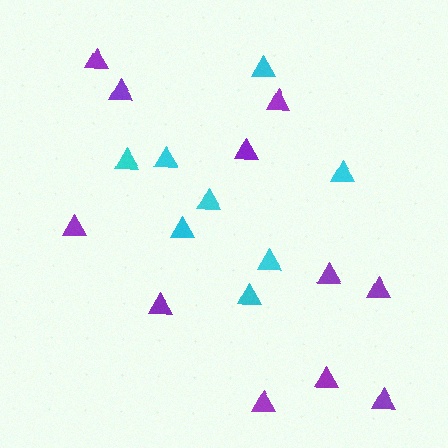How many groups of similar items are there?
There are 2 groups: one group of cyan triangles (8) and one group of purple triangles (11).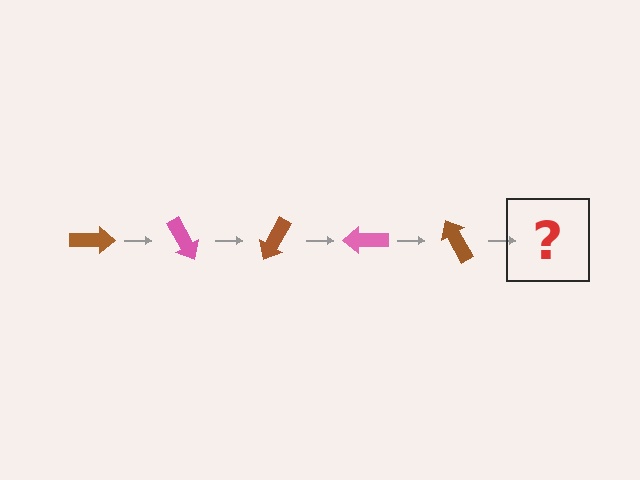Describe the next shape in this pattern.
It should be a pink arrow, rotated 300 degrees from the start.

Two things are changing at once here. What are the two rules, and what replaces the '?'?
The two rules are that it rotates 60 degrees each step and the color cycles through brown and pink. The '?' should be a pink arrow, rotated 300 degrees from the start.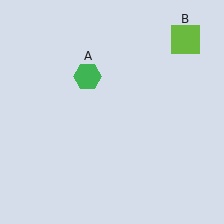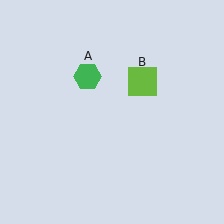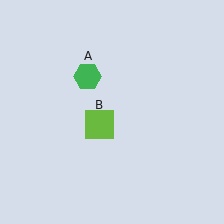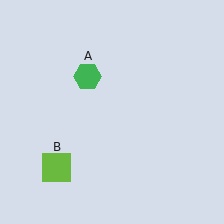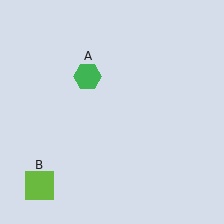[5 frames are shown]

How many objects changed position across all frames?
1 object changed position: lime square (object B).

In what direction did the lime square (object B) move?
The lime square (object B) moved down and to the left.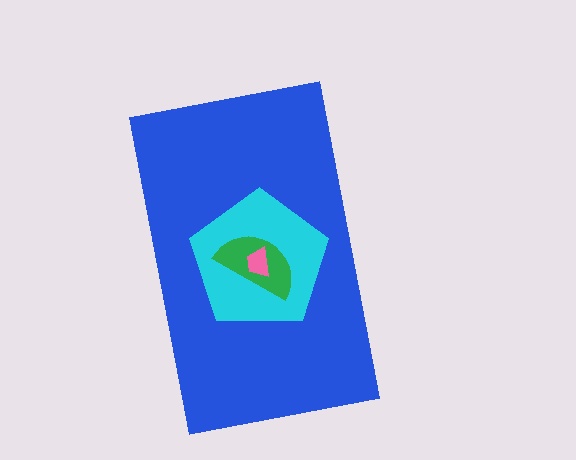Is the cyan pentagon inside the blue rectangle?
Yes.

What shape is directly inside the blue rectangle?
The cyan pentagon.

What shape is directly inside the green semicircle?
The pink trapezoid.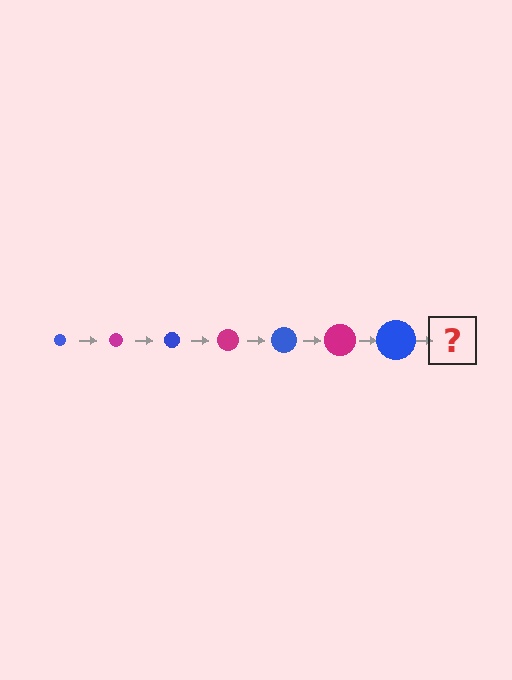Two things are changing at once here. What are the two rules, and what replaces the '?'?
The two rules are that the circle grows larger each step and the color cycles through blue and magenta. The '?' should be a magenta circle, larger than the previous one.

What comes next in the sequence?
The next element should be a magenta circle, larger than the previous one.